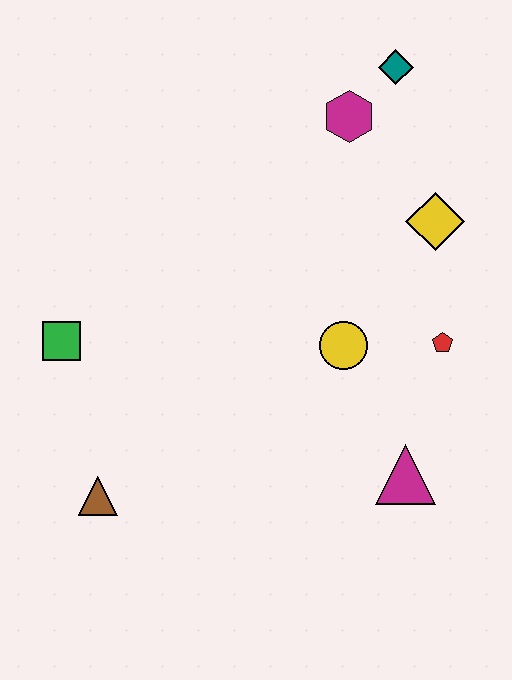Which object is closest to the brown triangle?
The green square is closest to the brown triangle.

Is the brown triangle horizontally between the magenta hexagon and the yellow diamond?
No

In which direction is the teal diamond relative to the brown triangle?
The teal diamond is above the brown triangle.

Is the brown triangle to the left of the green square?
No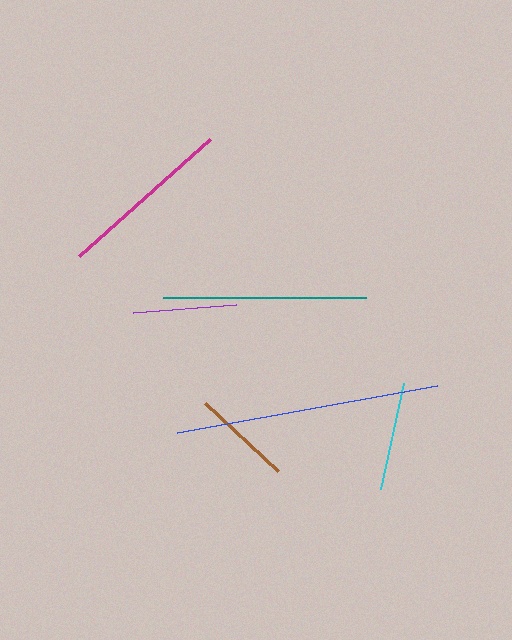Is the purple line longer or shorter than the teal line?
The teal line is longer than the purple line.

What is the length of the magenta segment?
The magenta segment is approximately 175 pixels long.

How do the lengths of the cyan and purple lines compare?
The cyan and purple lines are approximately the same length.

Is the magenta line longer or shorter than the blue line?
The blue line is longer than the magenta line.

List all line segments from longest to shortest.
From longest to shortest: blue, teal, magenta, cyan, purple, brown.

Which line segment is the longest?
The blue line is the longest at approximately 264 pixels.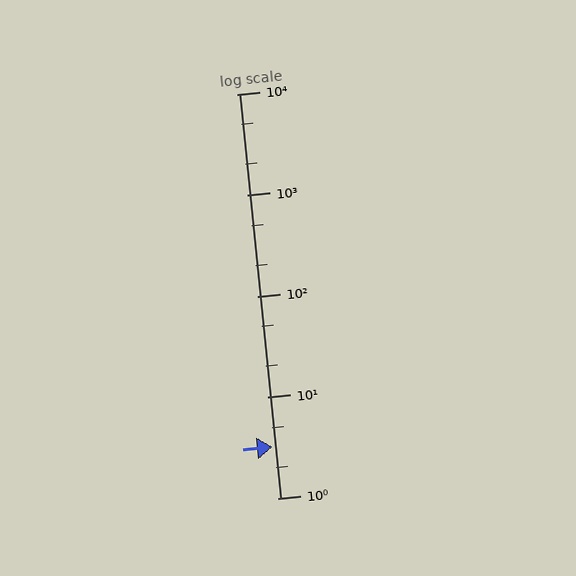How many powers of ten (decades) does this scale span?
The scale spans 4 decades, from 1 to 10000.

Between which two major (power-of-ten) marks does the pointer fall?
The pointer is between 1 and 10.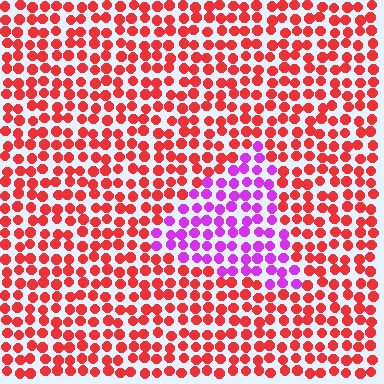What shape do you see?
I see a triangle.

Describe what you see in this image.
The image is filled with small red elements in a uniform arrangement. A triangle-shaped region is visible where the elements are tinted to a slightly different hue, forming a subtle color boundary.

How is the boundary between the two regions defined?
The boundary is defined purely by a slight shift in hue (about 65 degrees). Spacing, size, and orientation are identical on both sides.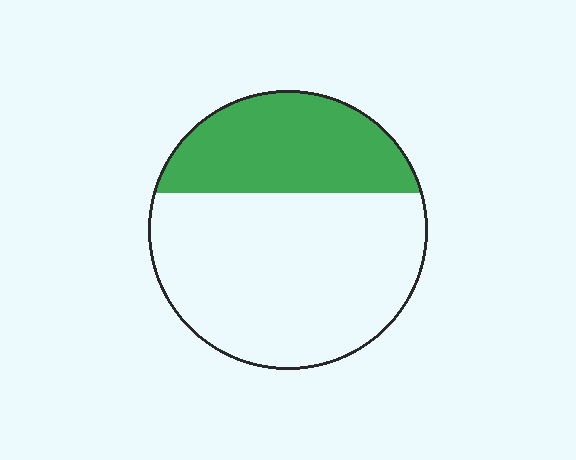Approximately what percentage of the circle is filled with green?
Approximately 35%.